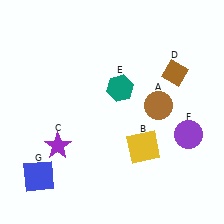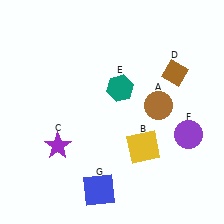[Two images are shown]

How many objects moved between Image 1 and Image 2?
1 object moved between the two images.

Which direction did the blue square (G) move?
The blue square (G) moved right.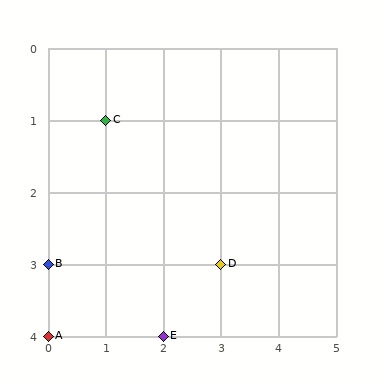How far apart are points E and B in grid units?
Points E and B are 2 columns and 1 row apart (about 2.2 grid units diagonally).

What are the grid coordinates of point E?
Point E is at grid coordinates (2, 4).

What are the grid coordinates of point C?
Point C is at grid coordinates (1, 1).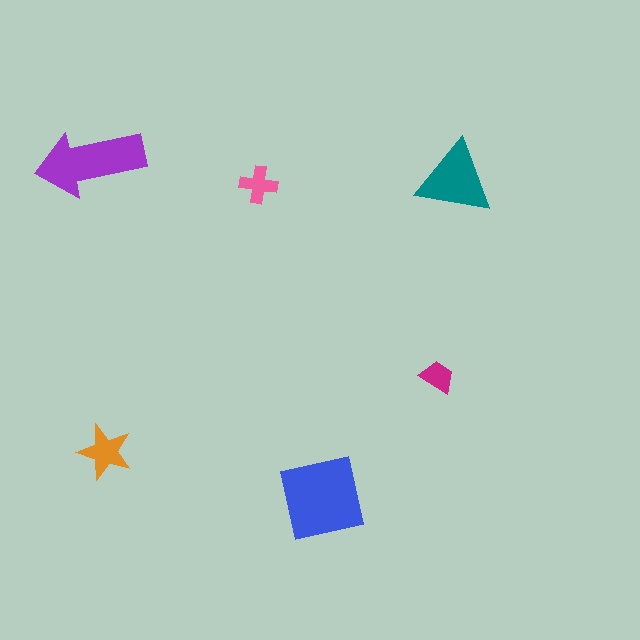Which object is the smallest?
The magenta trapezoid.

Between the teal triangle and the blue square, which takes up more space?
The blue square.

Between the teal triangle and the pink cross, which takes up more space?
The teal triangle.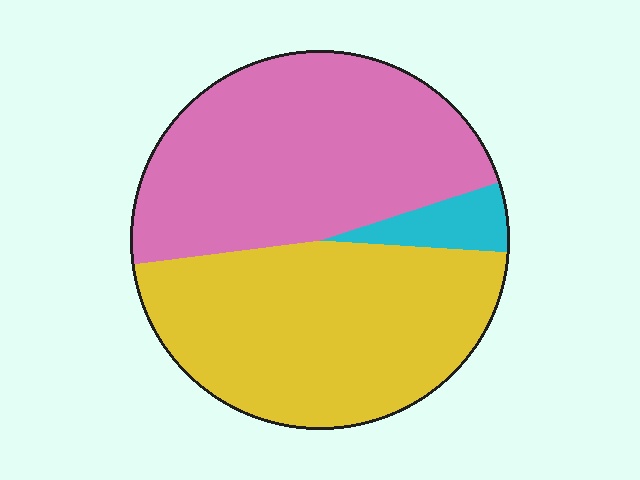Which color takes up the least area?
Cyan, at roughly 5%.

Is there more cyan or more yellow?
Yellow.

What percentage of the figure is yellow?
Yellow covers 47% of the figure.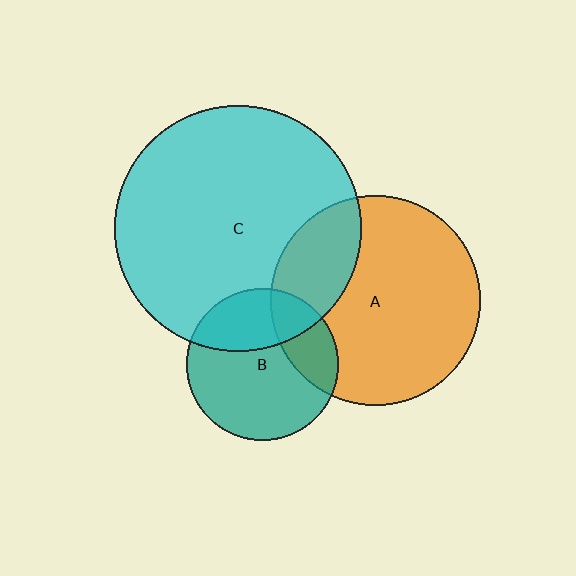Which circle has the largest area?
Circle C (cyan).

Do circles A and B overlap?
Yes.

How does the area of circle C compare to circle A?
Approximately 1.4 times.